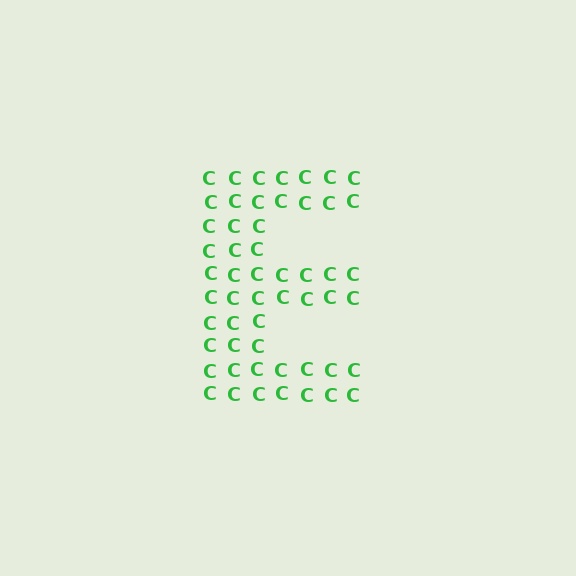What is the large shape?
The large shape is the letter E.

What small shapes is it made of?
It is made of small letter C's.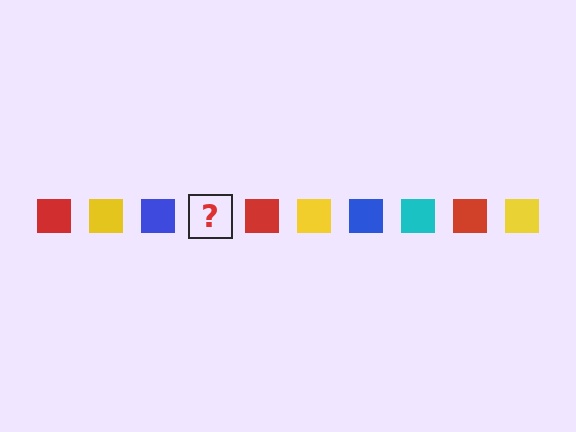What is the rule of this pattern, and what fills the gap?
The rule is that the pattern cycles through red, yellow, blue, cyan squares. The gap should be filled with a cyan square.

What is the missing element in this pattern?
The missing element is a cyan square.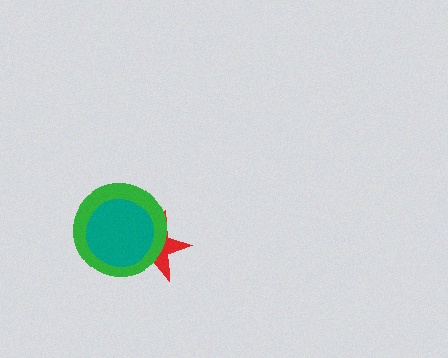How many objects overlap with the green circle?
2 objects overlap with the green circle.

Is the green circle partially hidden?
Yes, it is partially covered by another shape.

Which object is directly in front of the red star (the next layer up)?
The green circle is directly in front of the red star.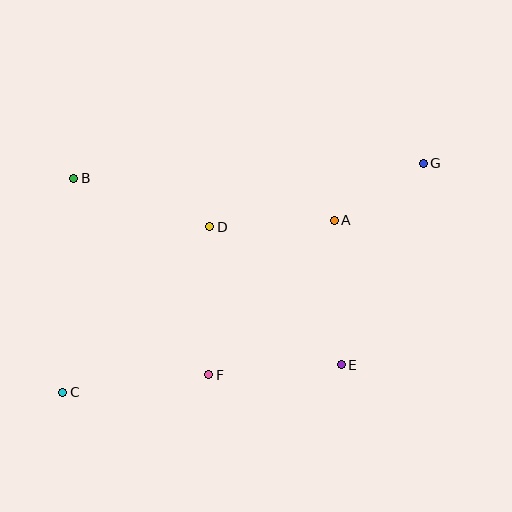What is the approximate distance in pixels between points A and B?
The distance between A and B is approximately 264 pixels.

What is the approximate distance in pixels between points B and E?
The distance between B and E is approximately 326 pixels.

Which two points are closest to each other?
Points A and G are closest to each other.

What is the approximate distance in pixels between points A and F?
The distance between A and F is approximately 199 pixels.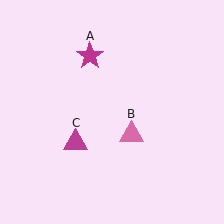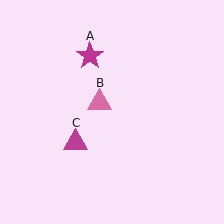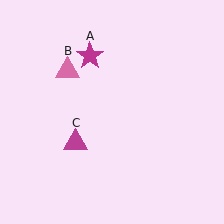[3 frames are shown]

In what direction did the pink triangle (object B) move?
The pink triangle (object B) moved up and to the left.